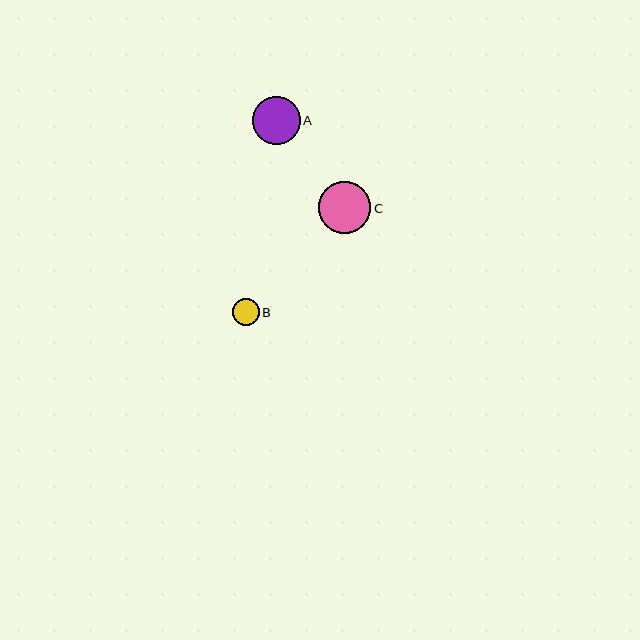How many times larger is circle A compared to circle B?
Circle A is approximately 1.8 times the size of circle B.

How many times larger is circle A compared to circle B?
Circle A is approximately 1.8 times the size of circle B.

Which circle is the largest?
Circle C is the largest with a size of approximately 52 pixels.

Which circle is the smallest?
Circle B is the smallest with a size of approximately 27 pixels.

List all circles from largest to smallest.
From largest to smallest: C, A, B.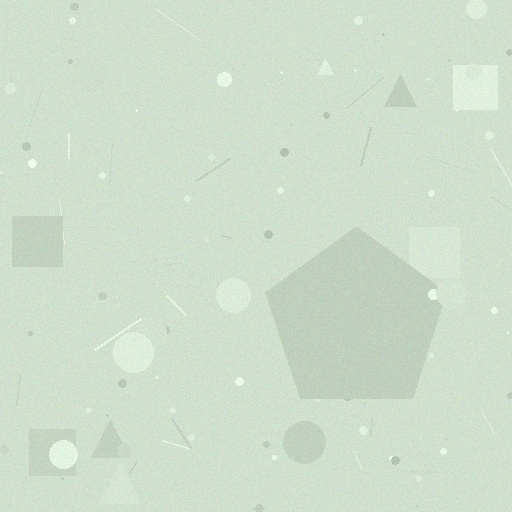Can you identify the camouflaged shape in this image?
The camouflaged shape is a pentagon.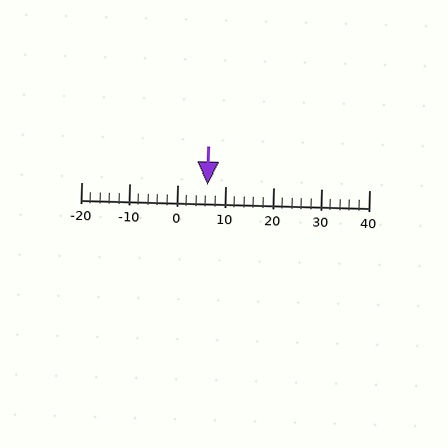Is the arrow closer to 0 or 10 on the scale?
The arrow is closer to 10.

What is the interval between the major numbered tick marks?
The major tick marks are spaced 10 units apart.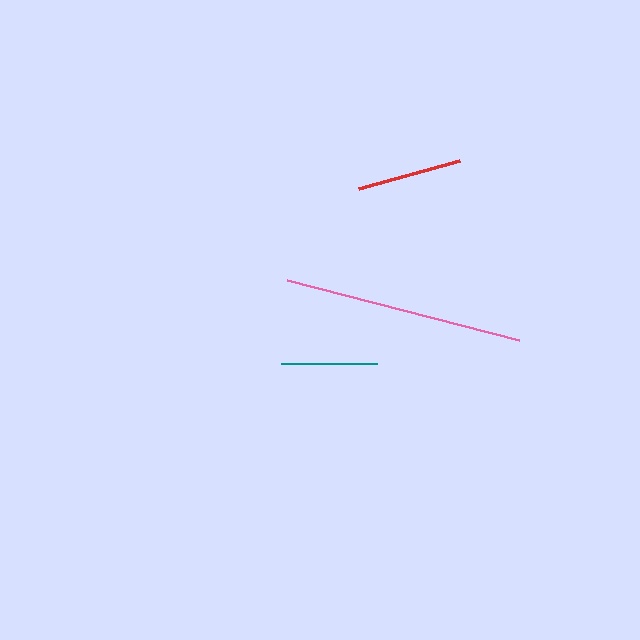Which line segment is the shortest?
The teal line is the shortest at approximately 96 pixels.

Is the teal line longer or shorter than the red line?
The red line is longer than the teal line.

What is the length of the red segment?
The red segment is approximately 104 pixels long.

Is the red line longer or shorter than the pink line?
The pink line is longer than the red line.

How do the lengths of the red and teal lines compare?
The red and teal lines are approximately the same length.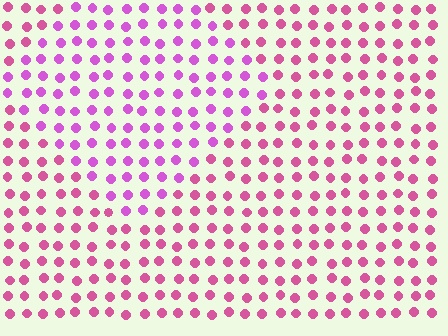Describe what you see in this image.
The image is filled with small pink elements in a uniform arrangement. A diamond-shaped region is visible where the elements are tinted to a slightly different hue, forming a subtle color boundary.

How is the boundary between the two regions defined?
The boundary is defined purely by a slight shift in hue (about 28 degrees). Spacing, size, and orientation are identical on both sides.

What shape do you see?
I see a diamond.